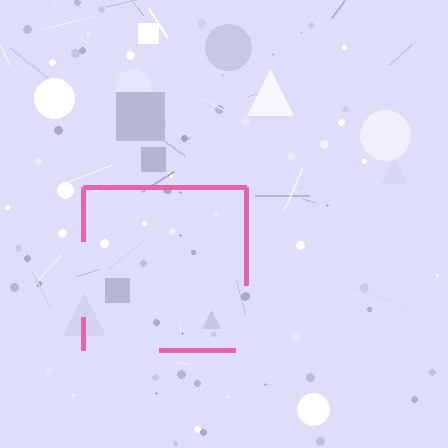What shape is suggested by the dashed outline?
The dashed outline suggests a square.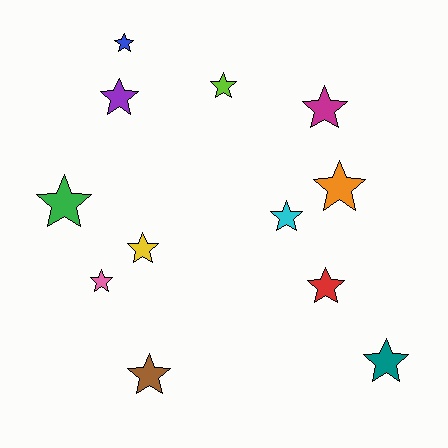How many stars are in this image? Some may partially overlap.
There are 12 stars.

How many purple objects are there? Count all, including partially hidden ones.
There is 1 purple object.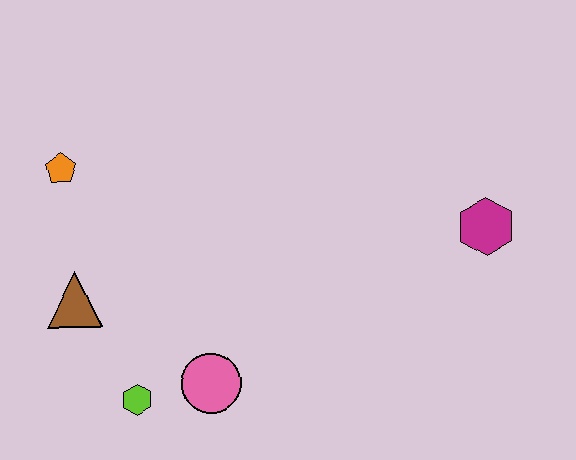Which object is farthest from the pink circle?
The magenta hexagon is farthest from the pink circle.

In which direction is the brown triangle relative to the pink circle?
The brown triangle is to the left of the pink circle.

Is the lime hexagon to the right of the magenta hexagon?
No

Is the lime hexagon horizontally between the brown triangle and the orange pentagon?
No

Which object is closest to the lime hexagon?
The pink circle is closest to the lime hexagon.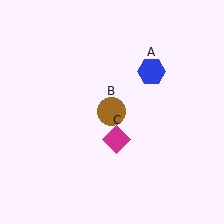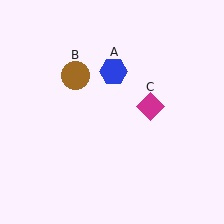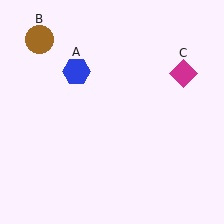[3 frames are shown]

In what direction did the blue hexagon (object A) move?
The blue hexagon (object A) moved left.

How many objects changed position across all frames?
3 objects changed position: blue hexagon (object A), brown circle (object B), magenta diamond (object C).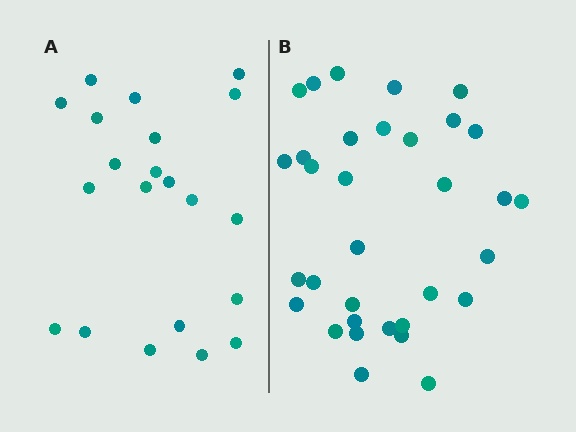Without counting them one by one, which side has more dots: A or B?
Region B (the right region) has more dots.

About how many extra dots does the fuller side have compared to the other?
Region B has roughly 12 or so more dots than region A.